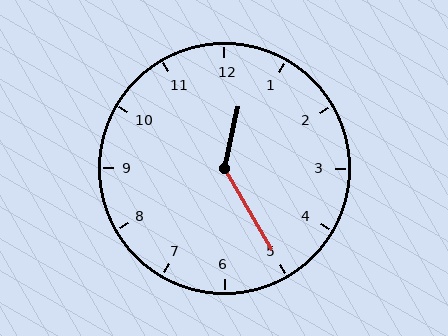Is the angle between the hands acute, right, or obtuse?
It is obtuse.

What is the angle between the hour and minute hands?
Approximately 138 degrees.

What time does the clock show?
12:25.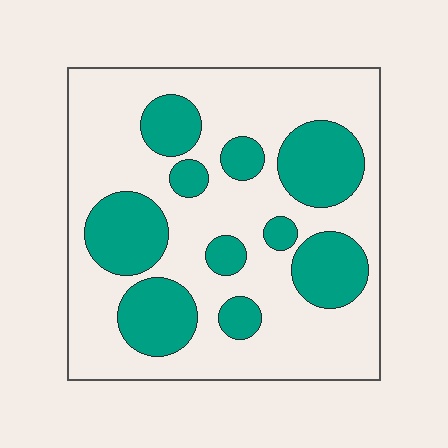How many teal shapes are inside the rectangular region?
10.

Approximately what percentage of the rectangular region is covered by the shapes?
Approximately 30%.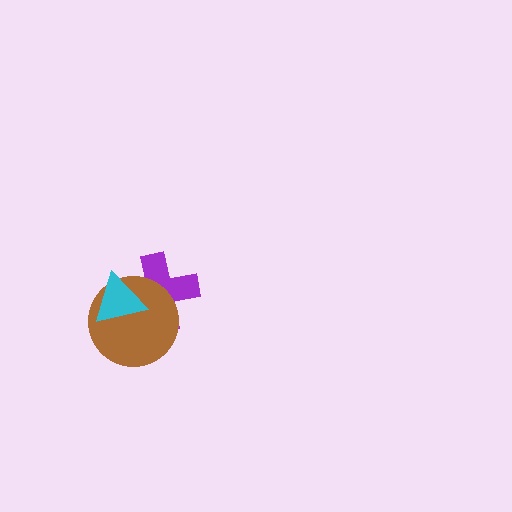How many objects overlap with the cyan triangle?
2 objects overlap with the cyan triangle.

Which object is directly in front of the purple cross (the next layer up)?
The brown circle is directly in front of the purple cross.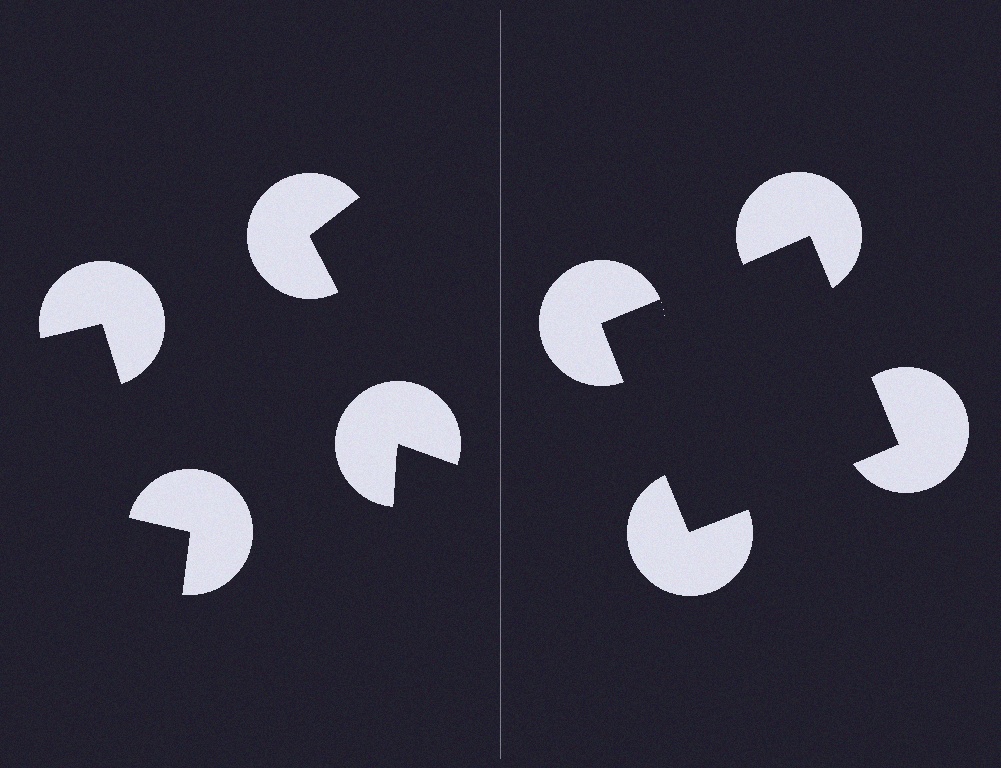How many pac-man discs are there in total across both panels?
8 — 4 on each side.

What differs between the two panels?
The pac-man discs are positioned identically on both sides; only the wedge orientations differ. On the right they align to a square; on the left they are misaligned.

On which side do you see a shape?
An illusory square appears on the right side. On the left side the wedge cuts are rotated, so no coherent shape forms.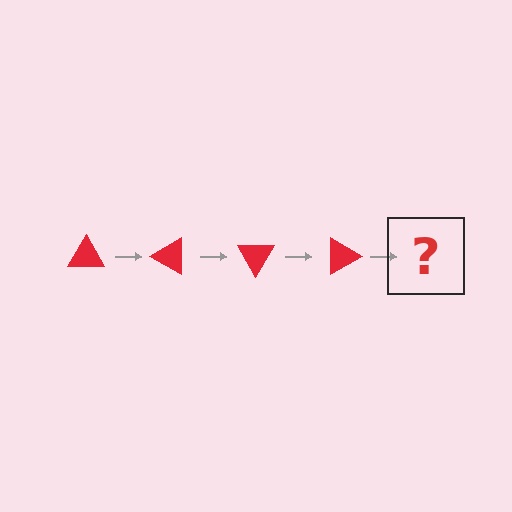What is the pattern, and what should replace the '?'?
The pattern is that the triangle rotates 30 degrees each step. The '?' should be a red triangle rotated 120 degrees.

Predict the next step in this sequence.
The next step is a red triangle rotated 120 degrees.